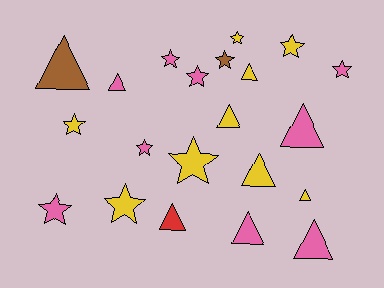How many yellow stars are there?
There are 5 yellow stars.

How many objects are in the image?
There are 21 objects.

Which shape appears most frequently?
Star, with 11 objects.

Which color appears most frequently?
Yellow, with 9 objects.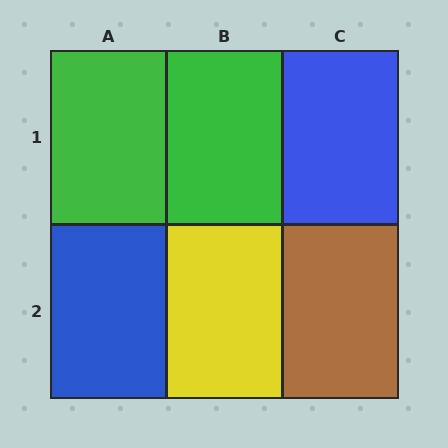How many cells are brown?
1 cell is brown.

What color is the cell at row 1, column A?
Green.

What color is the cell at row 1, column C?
Blue.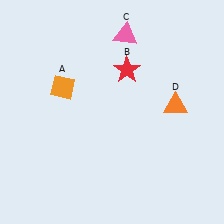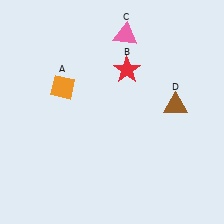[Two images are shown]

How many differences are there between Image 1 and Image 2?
There is 1 difference between the two images.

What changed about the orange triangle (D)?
In Image 1, D is orange. In Image 2, it changed to brown.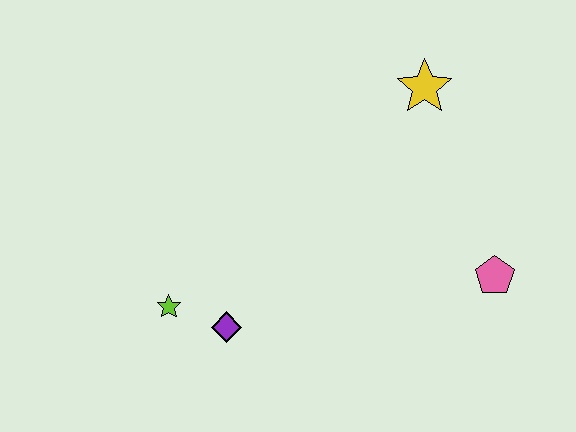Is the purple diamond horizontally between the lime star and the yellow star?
Yes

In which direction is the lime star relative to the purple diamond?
The lime star is to the left of the purple diamond.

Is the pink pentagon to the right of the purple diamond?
Yes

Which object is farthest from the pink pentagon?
The lime star is farthest from the pink pentagon.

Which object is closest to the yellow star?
The pink pentagon is closest to the yellow star.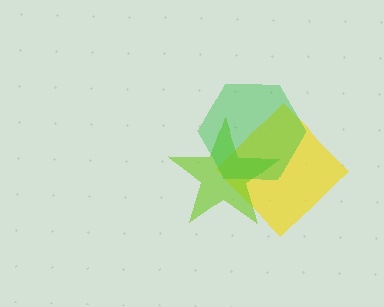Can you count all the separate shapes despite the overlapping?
Yes, there are 3 separate shapes.